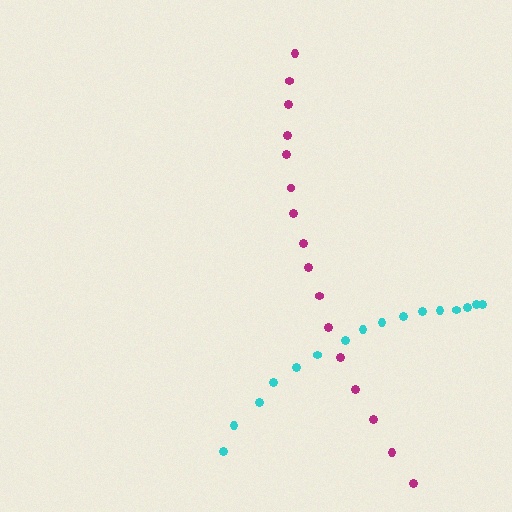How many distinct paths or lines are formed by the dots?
There are 2 distinct paths.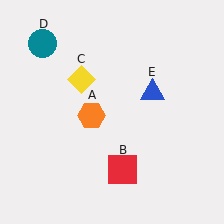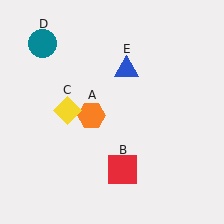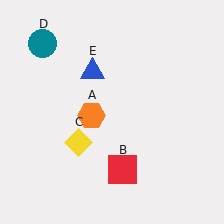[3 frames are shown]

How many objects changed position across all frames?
2 objects changed position: yellow diamond (object C), blue triangle (object E).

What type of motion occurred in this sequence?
The yellow diamond (object C), blue triangle (object E) rotated counterclockwise around the center of the scene.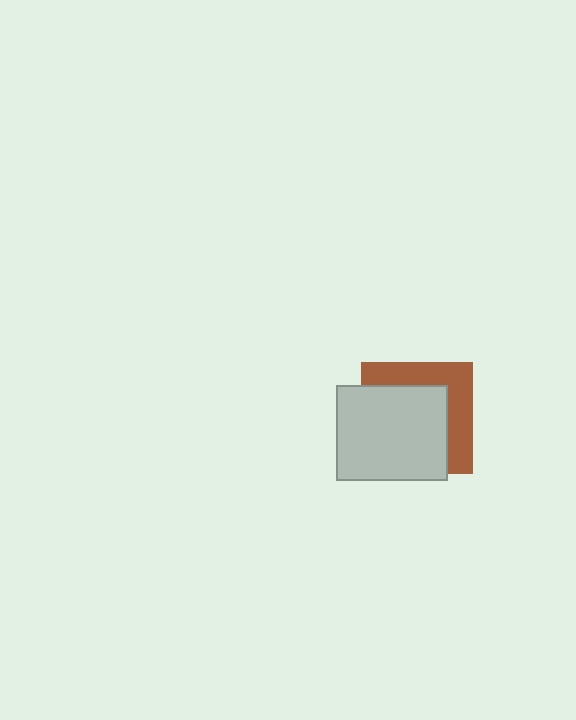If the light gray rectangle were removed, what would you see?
You would see the complete brown square.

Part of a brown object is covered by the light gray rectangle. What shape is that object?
It is a square.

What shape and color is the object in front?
The object in front is a light gray rectangle.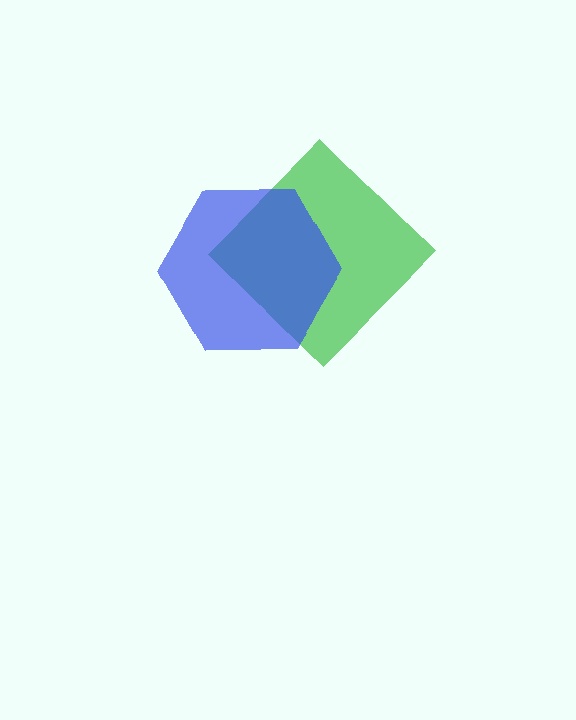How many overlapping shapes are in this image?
There are 2 overlapping shapes in the image.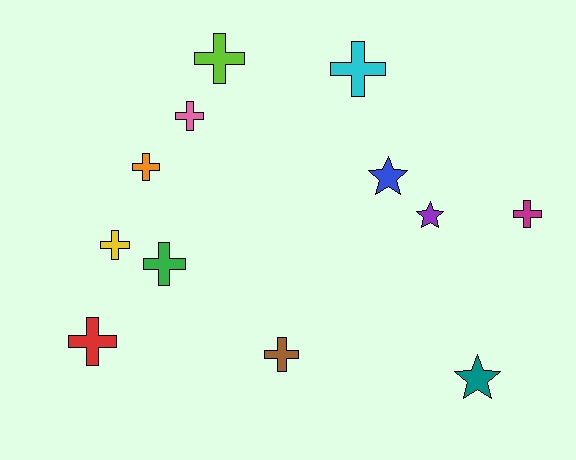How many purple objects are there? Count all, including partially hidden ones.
There is 1 purple object.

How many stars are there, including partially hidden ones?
There are 3 stars.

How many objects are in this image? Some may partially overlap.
There are 12 objects.